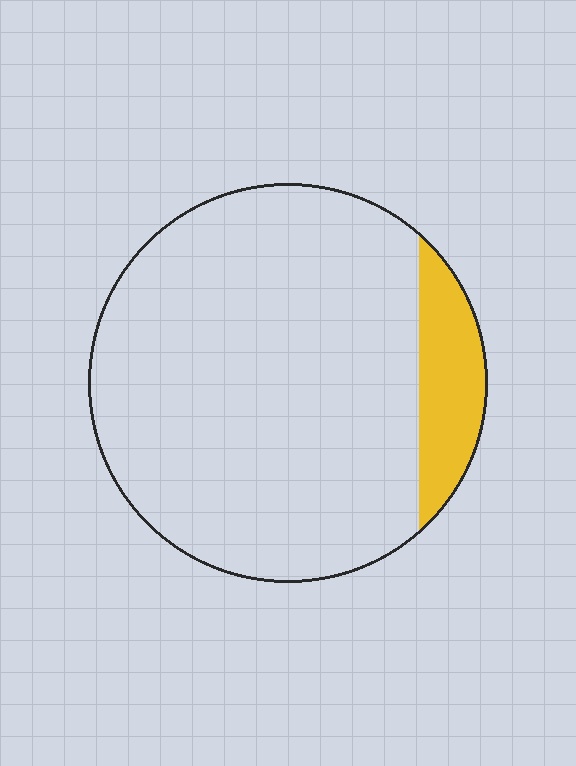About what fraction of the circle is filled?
About one eighth (1/8).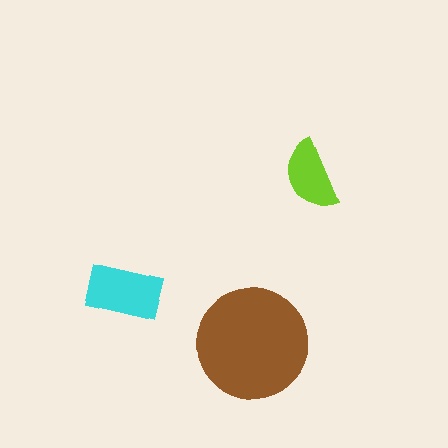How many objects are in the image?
There are 3 objects in the image.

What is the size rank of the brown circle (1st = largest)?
1st.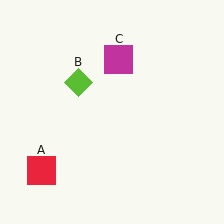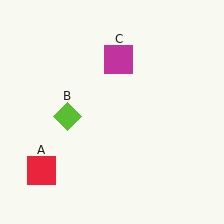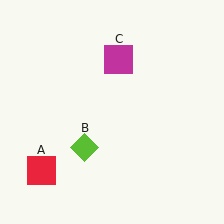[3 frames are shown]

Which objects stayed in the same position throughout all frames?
Red square (object A) and magenta square (object C) remained stationary.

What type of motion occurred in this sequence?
The lime diamond (object B) rotated counterclockwise around the center of the scene.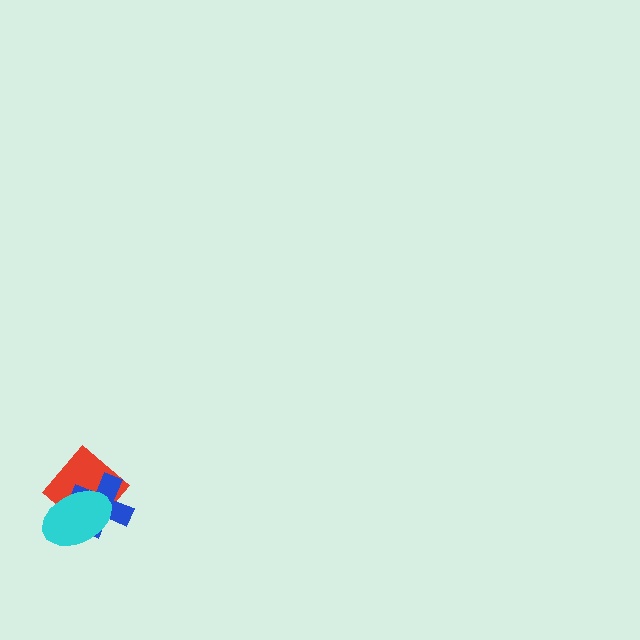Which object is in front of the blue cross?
The cyan ellipse is in front of the blue cross.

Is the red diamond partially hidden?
Yes, it is partially covered by another shape.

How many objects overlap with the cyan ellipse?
2 objects overlap with the cyan ellipse.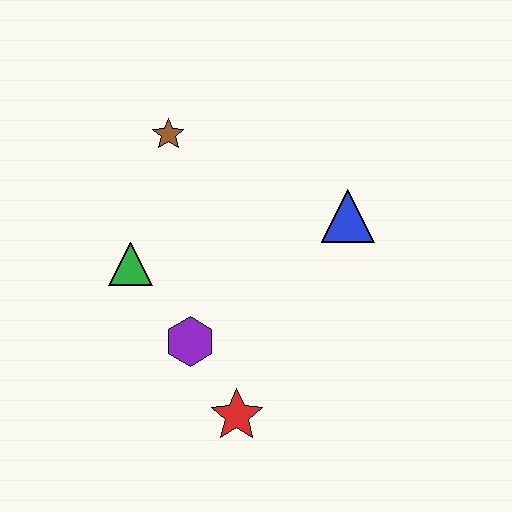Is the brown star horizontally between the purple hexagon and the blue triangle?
No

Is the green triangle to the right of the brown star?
No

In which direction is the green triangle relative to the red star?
The green triangle is above the red star.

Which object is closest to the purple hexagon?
The red star is closest to the purple hexagon.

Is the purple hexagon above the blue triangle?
No